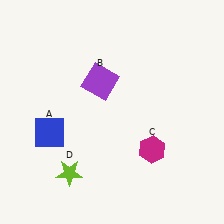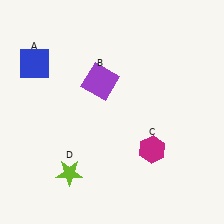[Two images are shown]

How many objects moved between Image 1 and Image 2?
1 object moved between the two images.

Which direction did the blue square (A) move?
The blue square (A) moved up.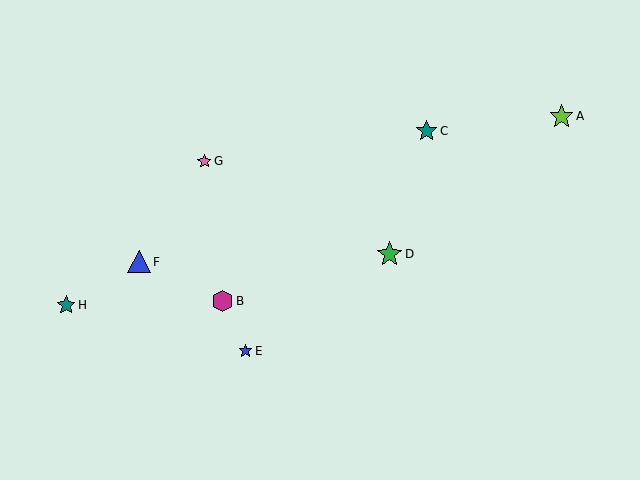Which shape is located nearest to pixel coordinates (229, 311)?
The magenta hexagon (labeled B) at (222, 301) is nearest to that location.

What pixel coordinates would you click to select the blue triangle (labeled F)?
Click at (139, 262) to select the blue triangle F.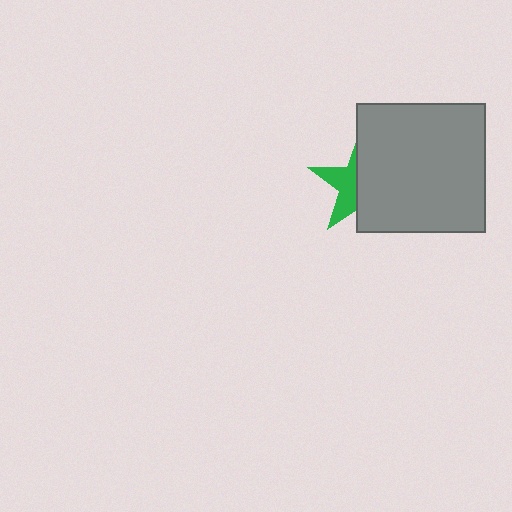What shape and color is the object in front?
The object in front is a gray square.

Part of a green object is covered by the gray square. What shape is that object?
It is a star.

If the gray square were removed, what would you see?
You would see the complete green star.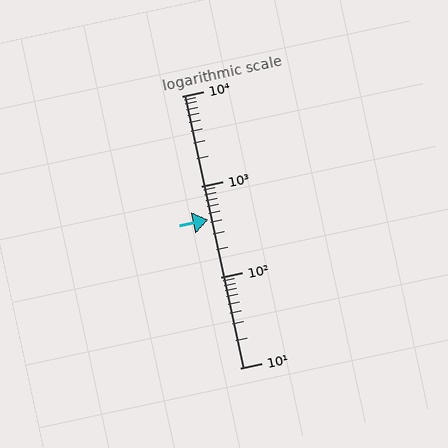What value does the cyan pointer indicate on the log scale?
The pointer indicates approximately 430.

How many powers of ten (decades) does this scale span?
The scale spans 3 decades, from 10 to 10000.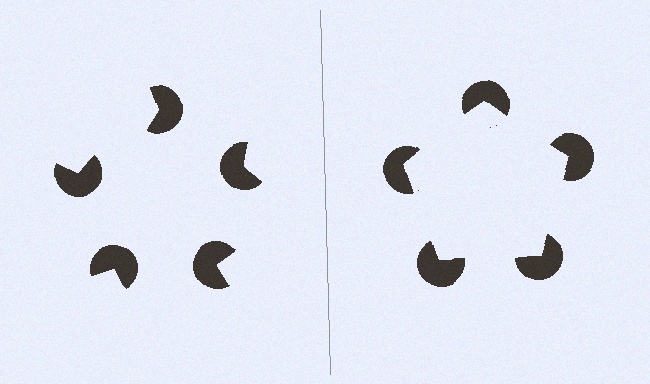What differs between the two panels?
The pac-man discs are positioned identically on both sides; only the wedge orientations differ. On the right they align to a pentagon; on the left they are misaligned.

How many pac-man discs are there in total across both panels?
10 — 5 on each side.